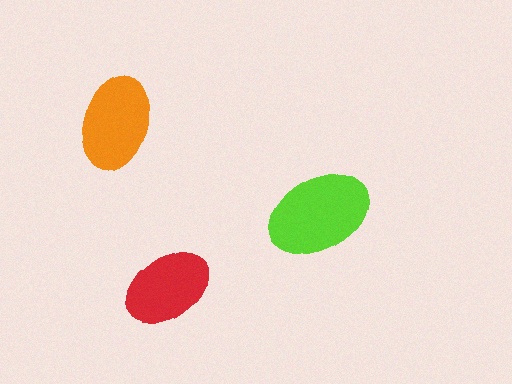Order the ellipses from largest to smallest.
the lime one, the orange one, the red one.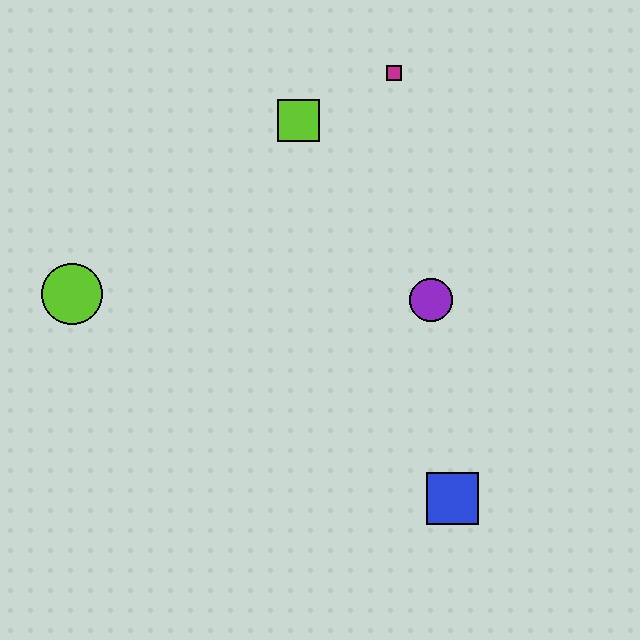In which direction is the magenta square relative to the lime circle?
The magenta square is to the right of the lime circle.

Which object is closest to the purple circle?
The blue square is closest to the purple circle.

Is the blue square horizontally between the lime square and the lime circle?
No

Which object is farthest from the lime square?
The blue square is farthest from the lime square.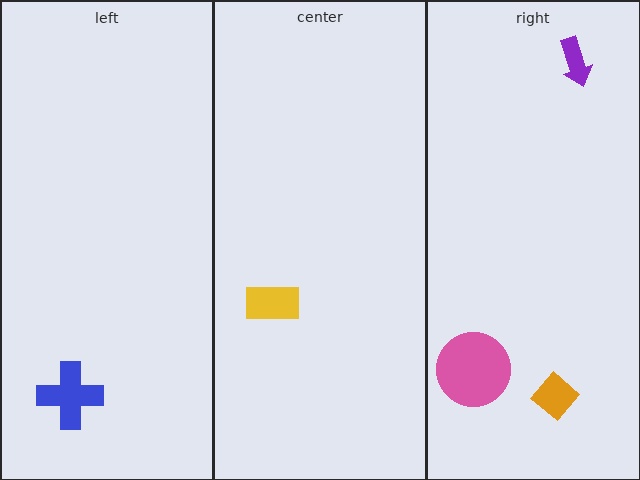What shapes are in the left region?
The blue cross.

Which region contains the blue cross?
The left region.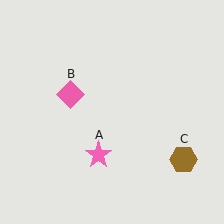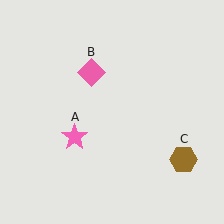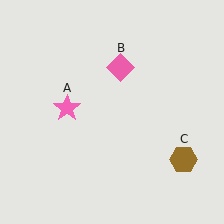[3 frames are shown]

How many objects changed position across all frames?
2 objects changed position: pink star (object A), pink diamond (object B).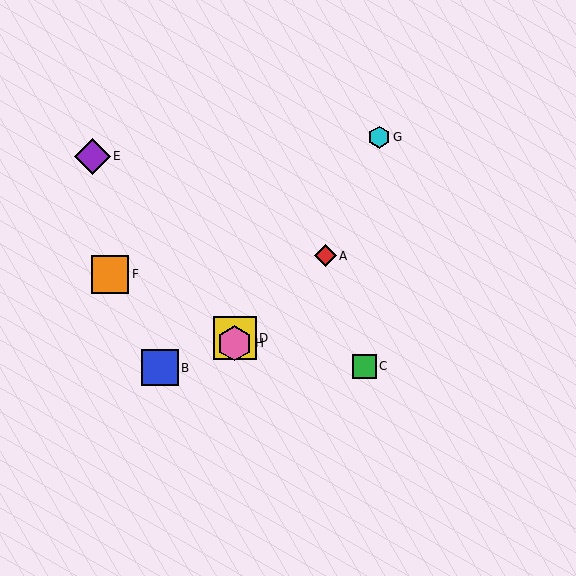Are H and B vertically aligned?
No, H is at x≈235 and B is at x≈160.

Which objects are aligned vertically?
Objects D, H are aligned vertically.